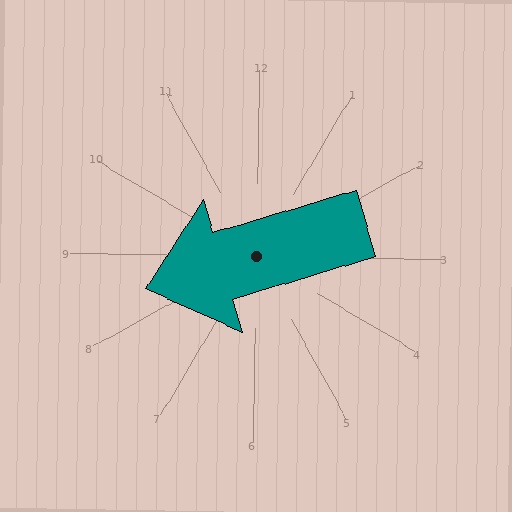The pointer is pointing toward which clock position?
Roughly 8 o'clock.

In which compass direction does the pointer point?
West.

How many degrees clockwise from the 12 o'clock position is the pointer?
Approximately 253 degrees.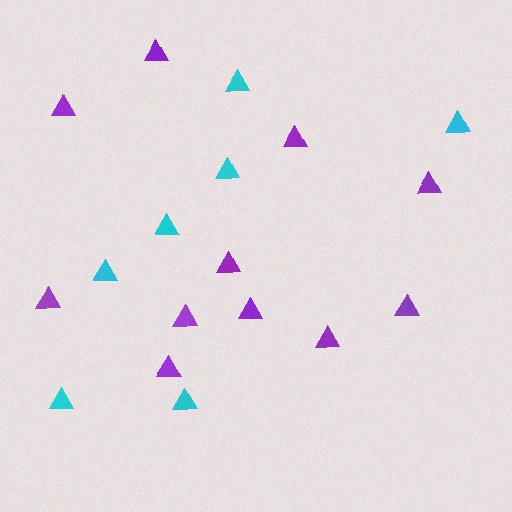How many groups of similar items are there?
There are 2 groups: one group of cyan triangles (7) and one group of purple triangles (11).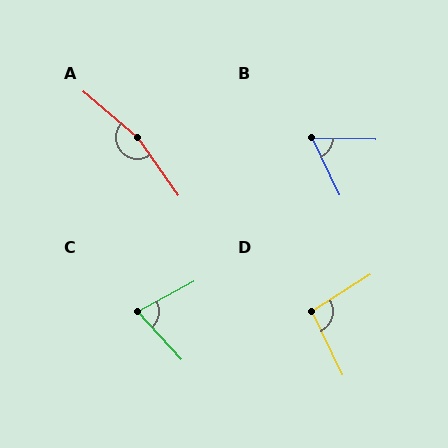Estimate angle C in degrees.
Approximately 75 degrees.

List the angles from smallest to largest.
B (63°), C (75°), D (97°), A (166°).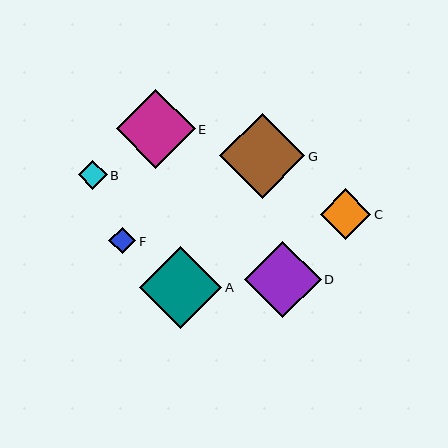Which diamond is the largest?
Diamond G is the largest with a size of approximately 85 pixels.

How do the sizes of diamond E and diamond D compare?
Diamond E and diamond D are approximately the same size.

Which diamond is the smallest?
Diamond F is the smallest with a size of approximately 27 pixels.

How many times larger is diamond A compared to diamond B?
Diamond A is approximately 2.9 times the size of diamond B.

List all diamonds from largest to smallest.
From largest to smallest: G, A, E, D, C, B, F.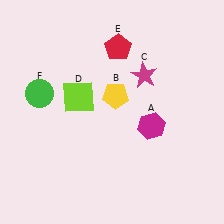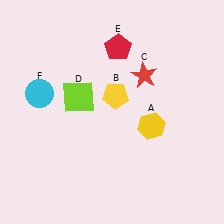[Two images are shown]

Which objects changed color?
A changed from magenta to yellow. C changed from magenta to red. F changed from green to cyan.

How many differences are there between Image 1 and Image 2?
There are 3 differences between the two images.